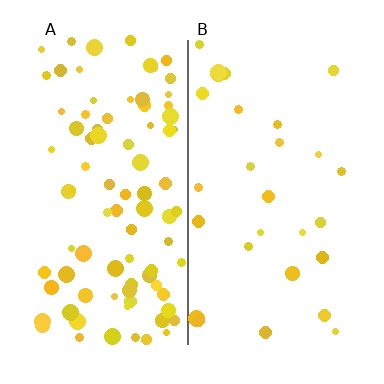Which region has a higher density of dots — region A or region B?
A (the left).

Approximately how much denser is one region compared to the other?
Approximately 3.1× — region A over region B.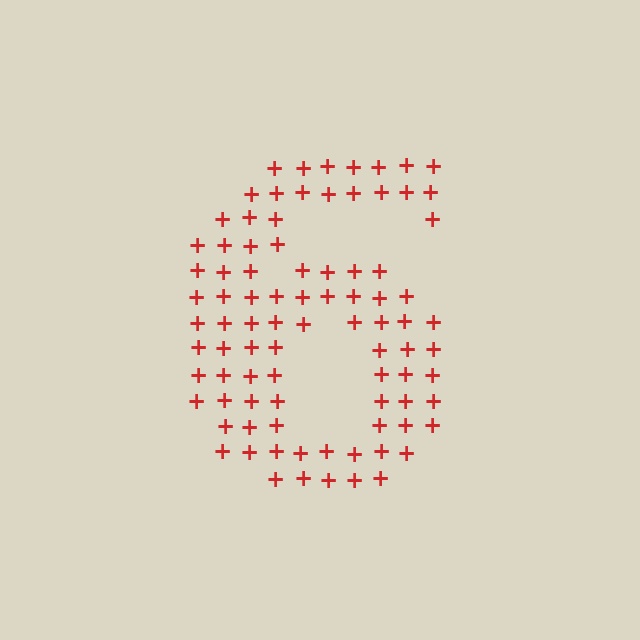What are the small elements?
The small elements are plus signs.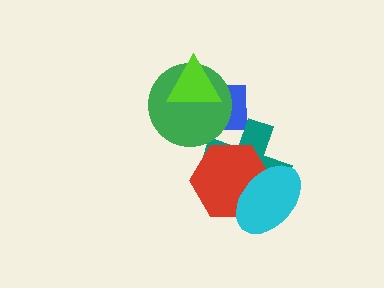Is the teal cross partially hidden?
Yes, it is partially covered by another shape.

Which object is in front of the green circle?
The lime triangle is in front of the green circle.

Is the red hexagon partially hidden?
Yes, it is partially covered by another shape.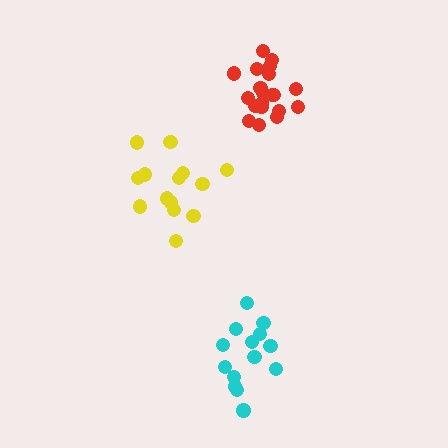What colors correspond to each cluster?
The clusters are colored: yellow, cyan, red.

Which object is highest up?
The red cluster is topmost.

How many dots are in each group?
Group 1: 14 dots, Group 2: 14 dots, Group 3: 20 dots (48 total).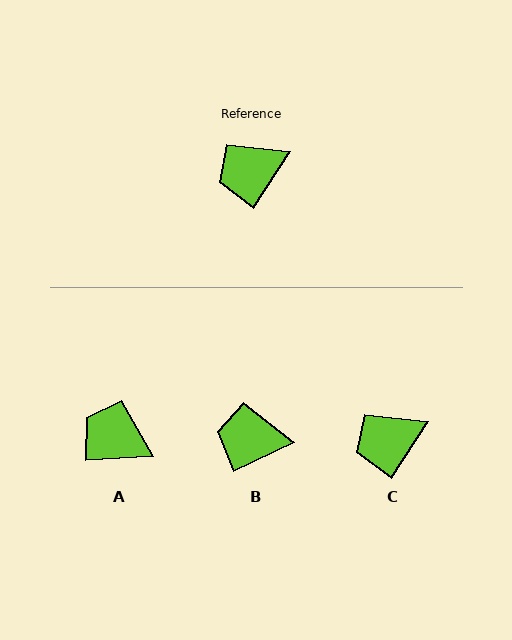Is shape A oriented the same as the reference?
No, it is off by about 53 degrees.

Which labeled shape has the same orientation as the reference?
C.